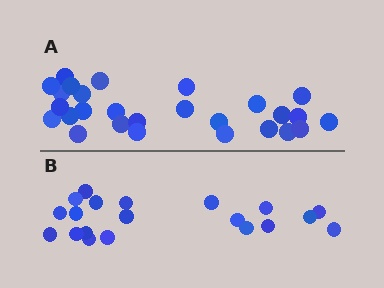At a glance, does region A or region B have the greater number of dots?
Region A (the top region) has more dots.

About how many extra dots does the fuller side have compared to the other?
Region A has roughly 8 or so more dots than region B.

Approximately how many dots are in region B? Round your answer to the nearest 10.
About 20 dots.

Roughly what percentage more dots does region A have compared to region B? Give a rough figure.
About 35% more.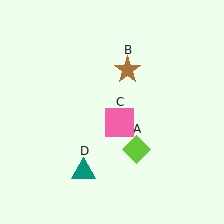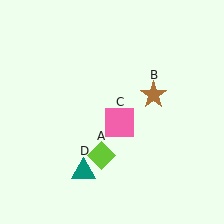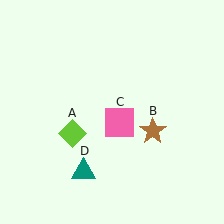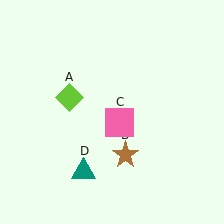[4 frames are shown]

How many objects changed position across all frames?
2 objects changed position: lime diamond (object A), brown star (object B).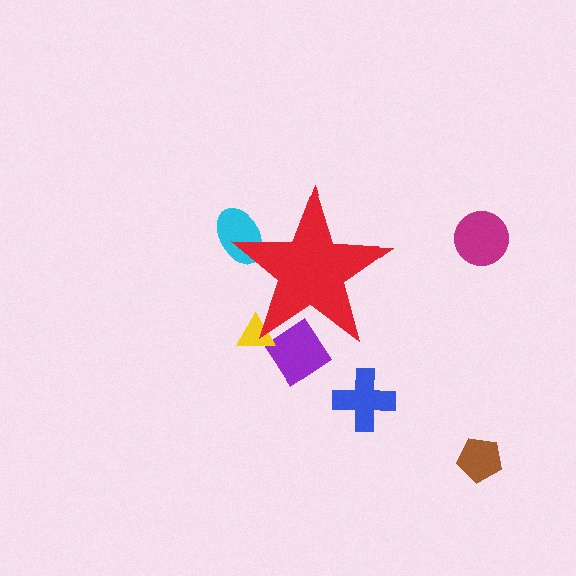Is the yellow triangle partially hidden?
Yes, the yellow triangle is partially hidden behind the red star.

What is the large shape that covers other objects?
A red star.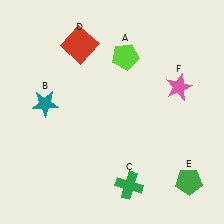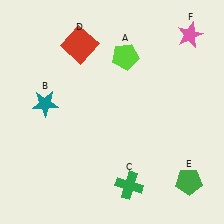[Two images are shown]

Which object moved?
The pink star (F) moved up.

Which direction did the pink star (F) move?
The pink star (F) moved up.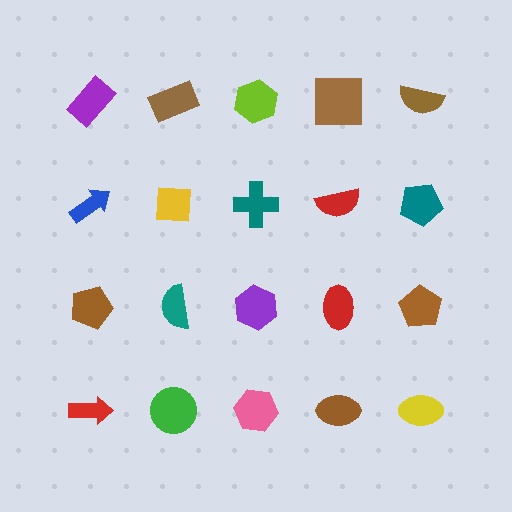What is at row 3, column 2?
A teal semicircle.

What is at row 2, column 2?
A yellow square.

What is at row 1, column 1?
A purple rectangle.